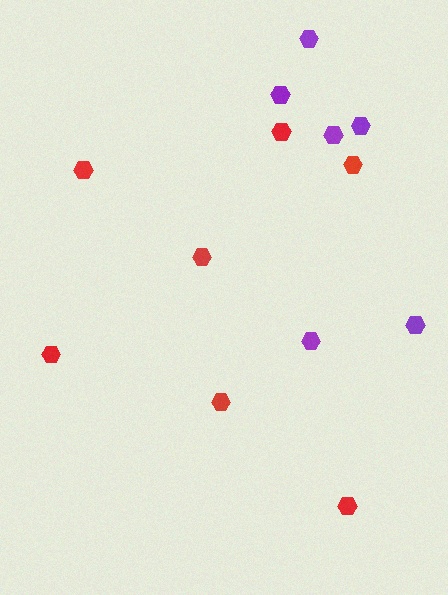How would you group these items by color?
There are 2 groups: one group of red hexagons (7) and one group of purple hexagons (6).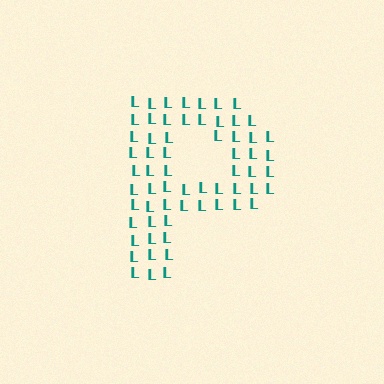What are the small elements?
The small elements are letter L's.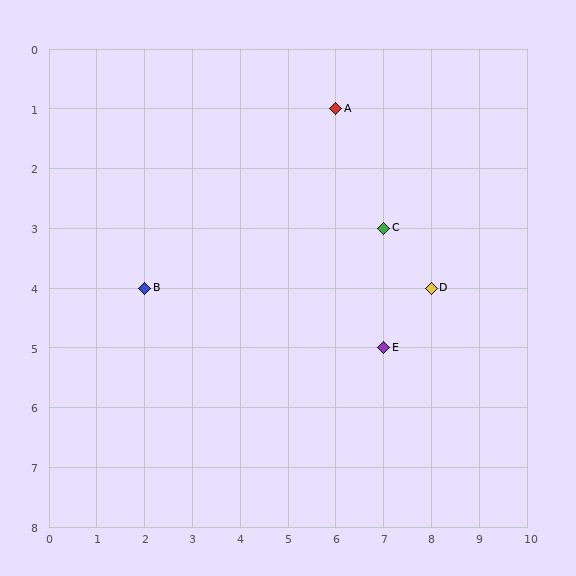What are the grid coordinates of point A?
Point A is at grid coordinates (6, 1).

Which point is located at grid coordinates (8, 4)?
Point D is at (8, 4).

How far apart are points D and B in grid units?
Points D and B are 6 columns apart.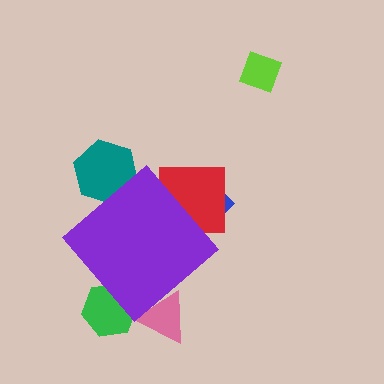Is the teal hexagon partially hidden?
Yes, the teal hexagon is partially hidden behind the purple diamond.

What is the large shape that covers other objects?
A purple diamond.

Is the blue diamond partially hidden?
Yes, the blue diamond is partially hidden behind the purple diamond.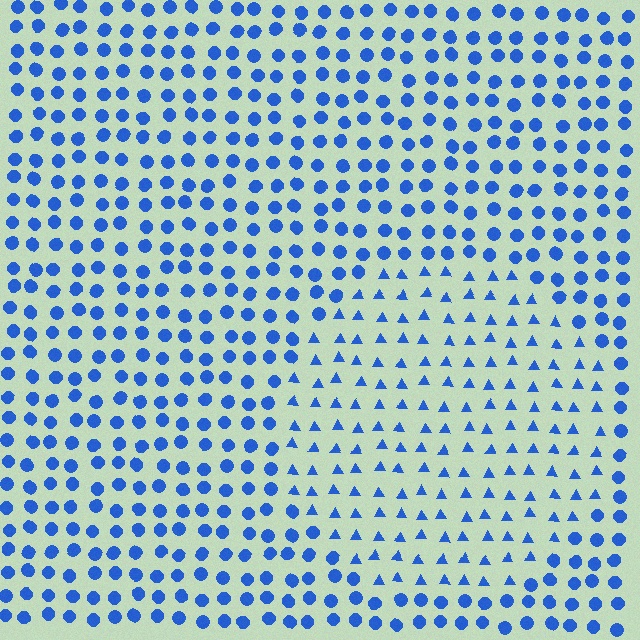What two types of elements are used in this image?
The image uses triangles inside the circle region and circles outside it.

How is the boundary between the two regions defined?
The boundary is defined by a change in element shape: triangles inside vs. circles outside. All elements share the same color and spacing.